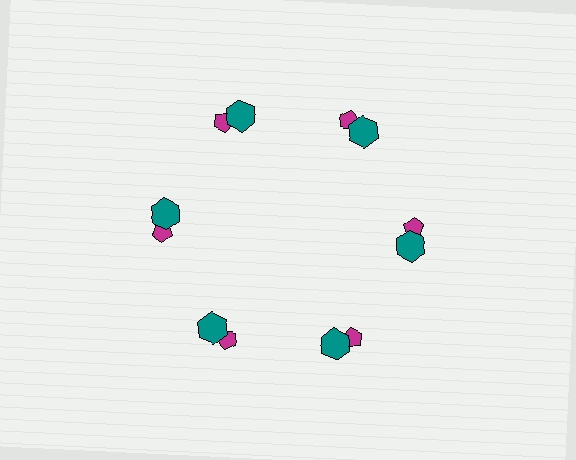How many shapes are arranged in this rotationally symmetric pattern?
There are 12 shapes, arranged in 6 groups of 2.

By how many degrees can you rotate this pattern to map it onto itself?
The pattern maps onto itself every 60 degrees of rotation.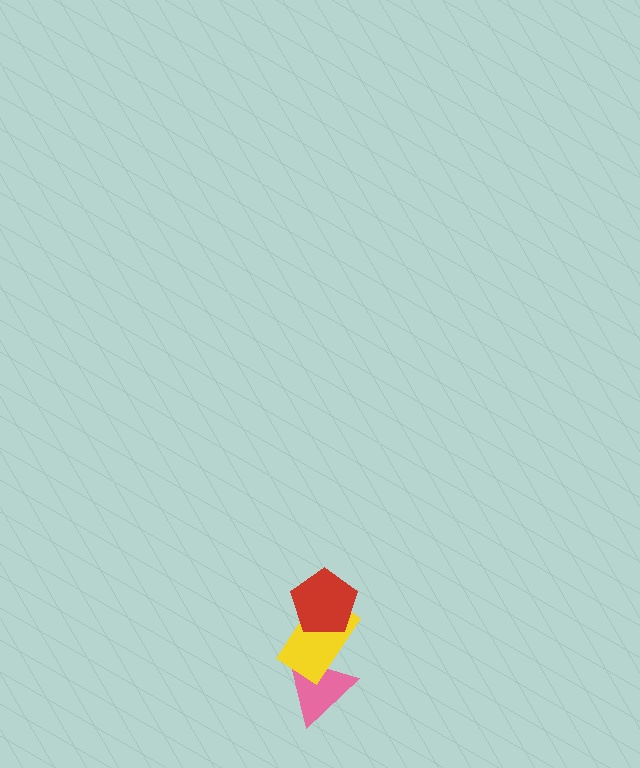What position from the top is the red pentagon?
The red pentagon is 1st from the top.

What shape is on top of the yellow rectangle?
The red pentagon is on top of the yellow rectangle.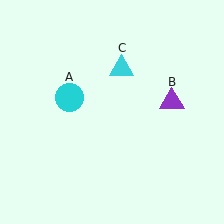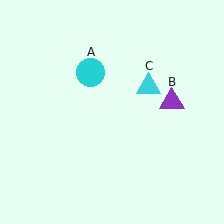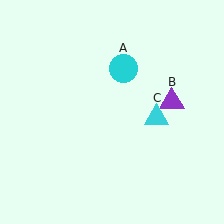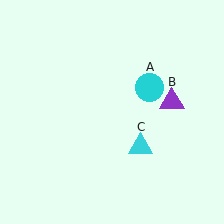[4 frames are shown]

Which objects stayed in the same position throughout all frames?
Purple triangle (object B) remained stationary.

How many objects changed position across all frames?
2 objects changed position: cyan circle (object A), cyan triangle (object C).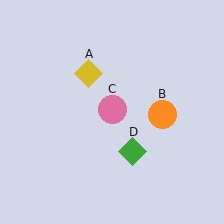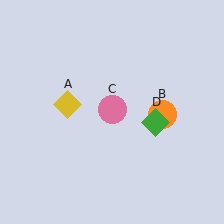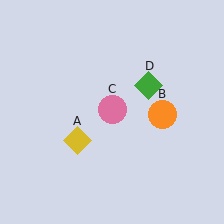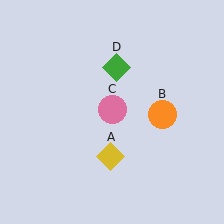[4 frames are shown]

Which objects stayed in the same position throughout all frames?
Orange circle (object B) and pink circle (object C) remained stationary.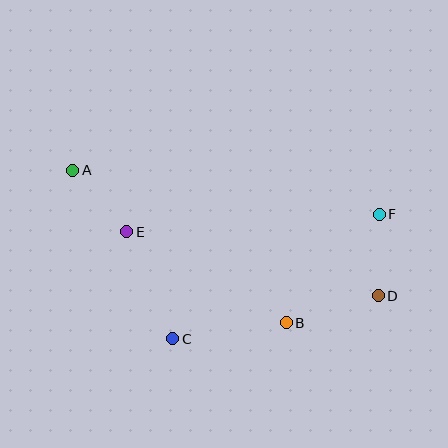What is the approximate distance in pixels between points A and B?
The distance between A and B is approximately 262 pixels.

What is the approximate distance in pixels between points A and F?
The distance between A and F is approximately 310 pixels.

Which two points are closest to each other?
Points D and F are closest to each other.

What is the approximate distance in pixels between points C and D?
The distance between C and D is approximately 210 pixels.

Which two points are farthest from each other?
Points A and D are farthest from each other.